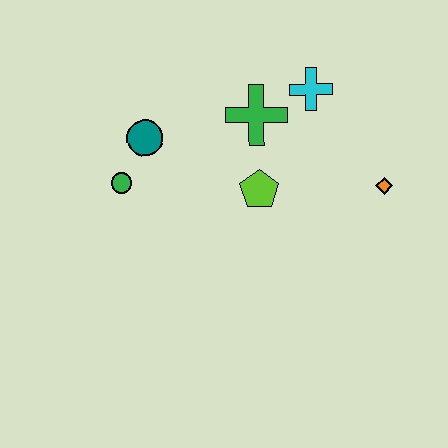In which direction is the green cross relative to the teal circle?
The green cross is to the right of the teal circle.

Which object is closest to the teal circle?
The green circle is closest to the teal circle.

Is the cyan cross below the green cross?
No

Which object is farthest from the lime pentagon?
The green circle is farthest from the lime pentagon.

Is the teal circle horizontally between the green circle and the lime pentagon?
Yes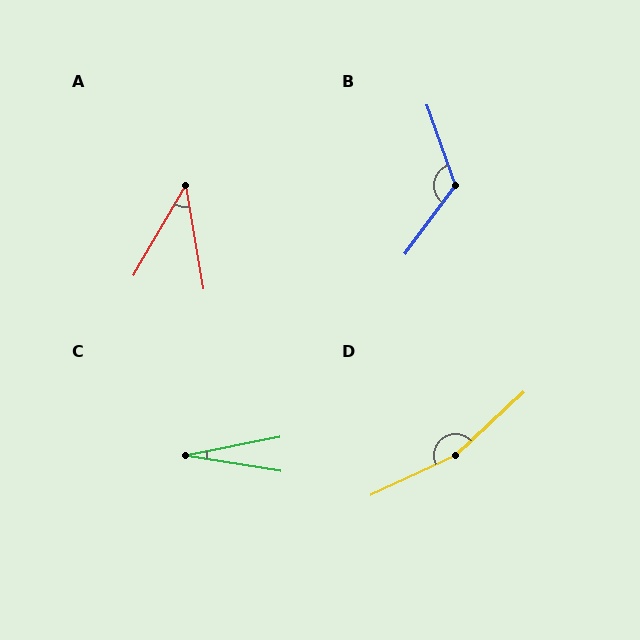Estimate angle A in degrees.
Approximately 40 degrees.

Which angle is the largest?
D, at approximately 162 degrees.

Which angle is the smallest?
C, at approximately 20 degrees.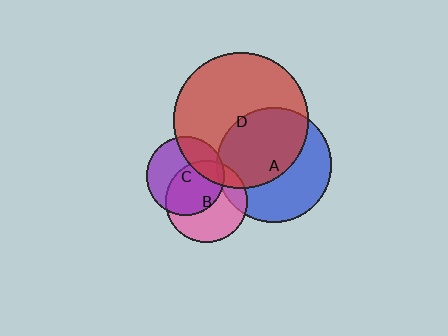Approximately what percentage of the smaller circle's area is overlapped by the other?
Approximately 30%.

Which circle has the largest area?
Circle D (red).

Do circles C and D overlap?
Yes.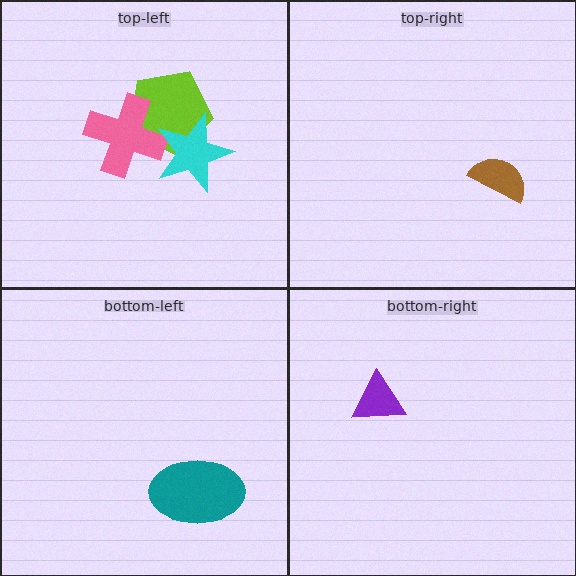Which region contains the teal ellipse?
The bottom-left region.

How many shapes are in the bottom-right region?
1.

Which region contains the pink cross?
The top-left region.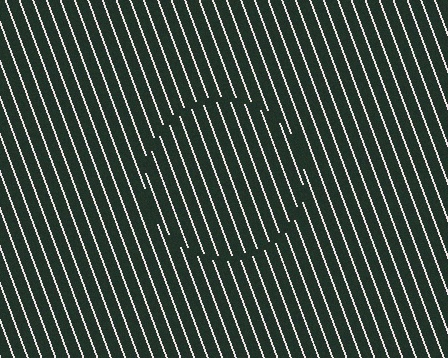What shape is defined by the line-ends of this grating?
An illusory circle. The interior of the shape contains the same grating, shifted by half a period — the contour is defined by the phase discontinuity where line-ends from the inner and outer gratings abut.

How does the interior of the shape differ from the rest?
The interior of the shape contains the same grating, shifted by half a period — the contour is defined by the phase discontinuity where line-ends from the inner and outer gratings abut.